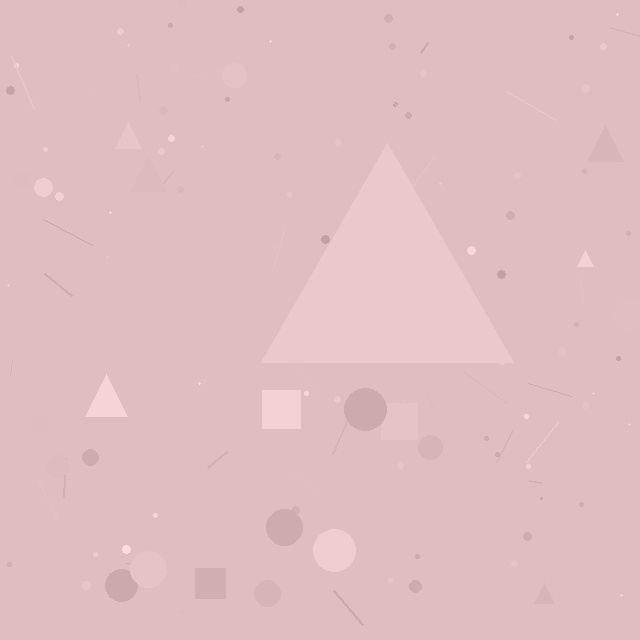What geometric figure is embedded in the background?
A triangle is embedded in the background.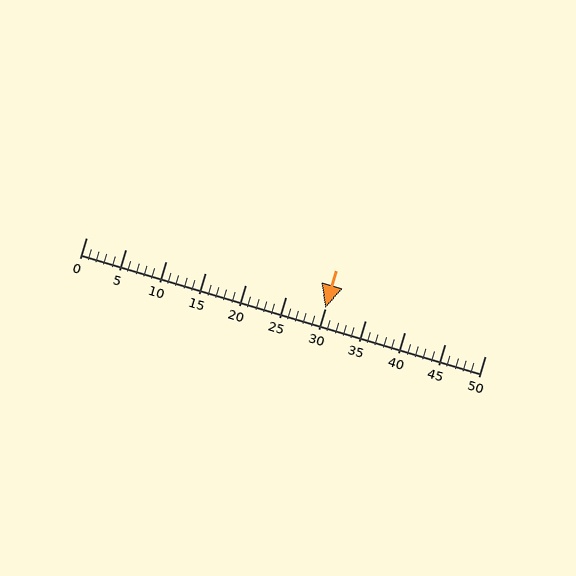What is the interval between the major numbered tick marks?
The major tick marks are spaced 5 units apart.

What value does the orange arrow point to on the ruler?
The orange arrow points to approximately 30.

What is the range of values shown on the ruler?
The ruler shows values from 0 to 50.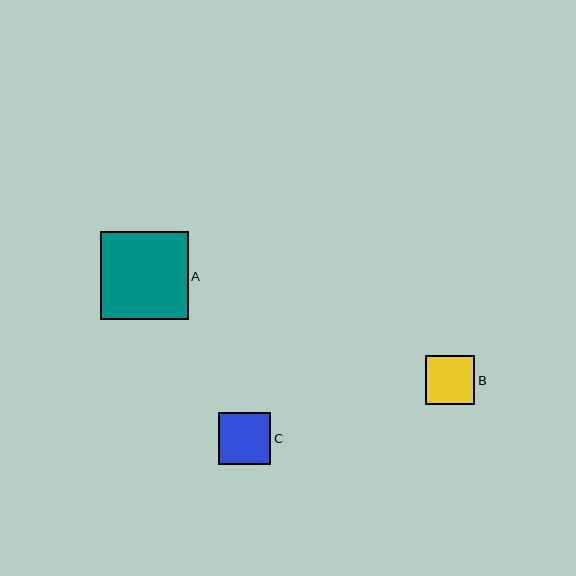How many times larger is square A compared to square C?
Square A is approximately 1.7 times the size of square C.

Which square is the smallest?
Square B is the smallest with a size of approximately 49 pixels.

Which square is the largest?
Square A is the largest with a size of approximately 88 pixels.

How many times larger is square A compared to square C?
Square A is approximately 1.7 times the size of square C.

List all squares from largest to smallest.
From largest to smallest: A, C, B.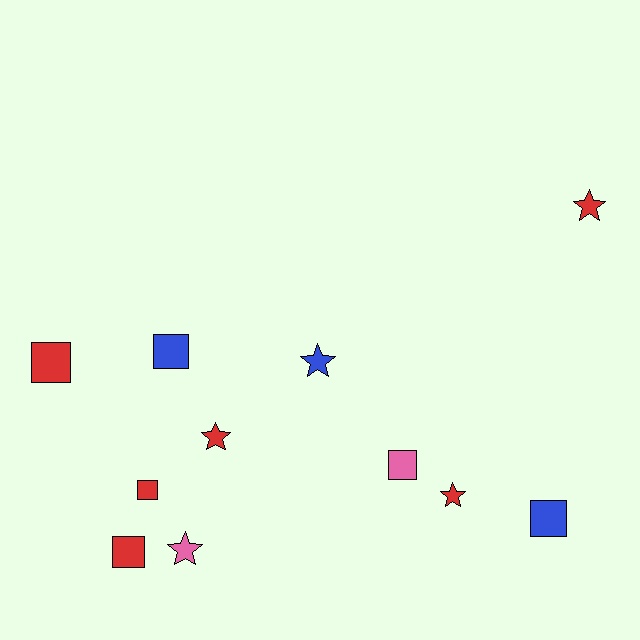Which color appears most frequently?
Red, with 6 objects.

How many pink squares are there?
There is 1 pink square.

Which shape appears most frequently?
Square, with 6 objects.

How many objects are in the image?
There are 11 objects.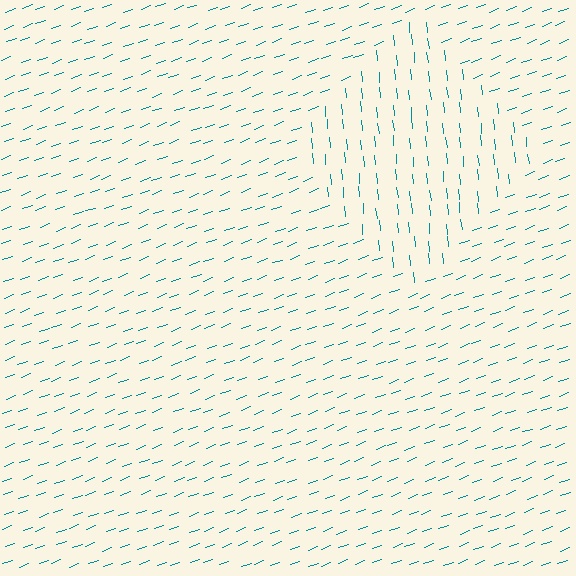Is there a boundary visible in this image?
Yes, there is a texture boundary formed by a change in line orientation.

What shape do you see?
I see a diamond.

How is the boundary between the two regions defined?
The boundary is defined purely by a change in line orientation (approximately 76 degrees difference). All lines are the same color and thickness.